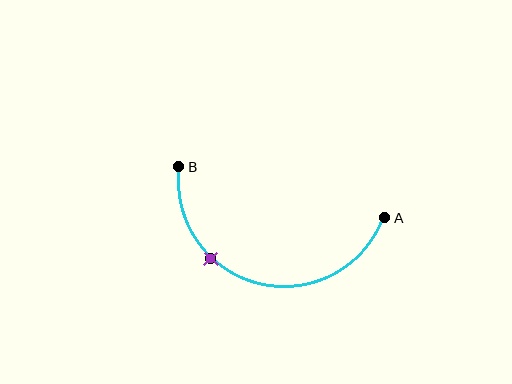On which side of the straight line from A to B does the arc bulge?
The arc bulges below the straight line connecting A and B.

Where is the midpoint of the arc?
The arc midpoint is the point on the curve farthest from the straight line joining A and B. It sits below that line.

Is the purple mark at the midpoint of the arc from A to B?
No. The purple mark lies on the arc but is closer to endpoint B. The arc midpoint would be at the point on the curve equidistant along the arc from both A and B.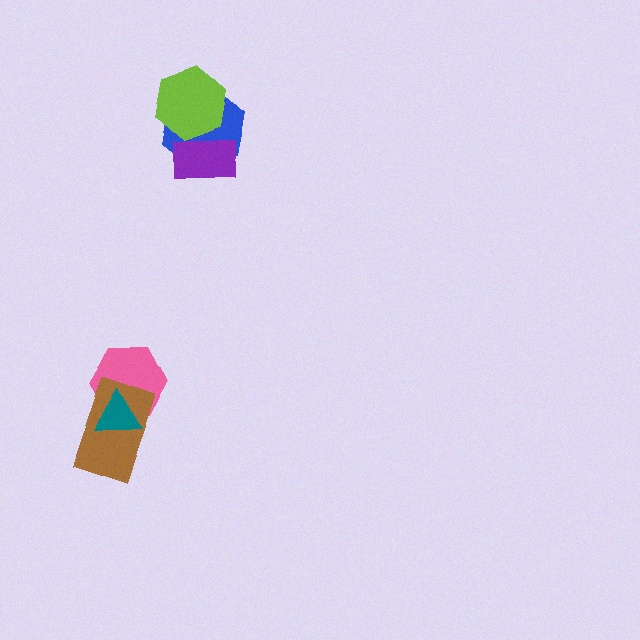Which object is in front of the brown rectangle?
The teal triangle is in front of the brown rectangle.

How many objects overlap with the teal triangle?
2 objects overlap with the teal triangle.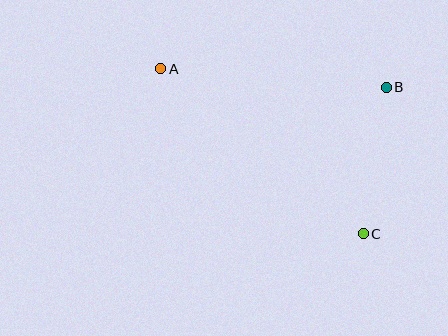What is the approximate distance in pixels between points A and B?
The distance between A and B is approximately 226 pixels.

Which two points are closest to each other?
Points B and C are closest to each other.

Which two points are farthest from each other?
Points A and C are farthest from each other.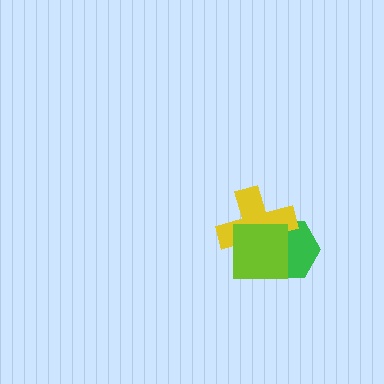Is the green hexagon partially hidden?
Yes, it is partially covered by another shape.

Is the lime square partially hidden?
No, no other shape covers it.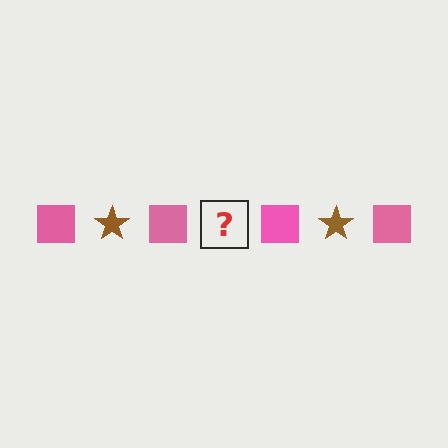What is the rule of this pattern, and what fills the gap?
The rule is that the pattern alternates between pink square and brown star. The gap should be filled with a brown star.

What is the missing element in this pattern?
The missing element is a brown star.